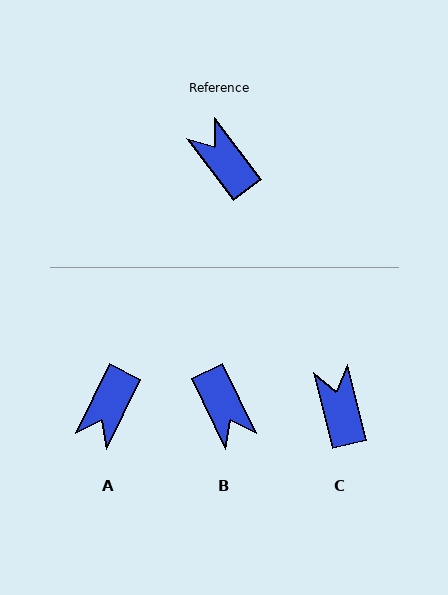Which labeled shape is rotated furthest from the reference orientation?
B, about 169 degrees away.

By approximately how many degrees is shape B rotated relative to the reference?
Approximately 169 degrees counter-clockwise.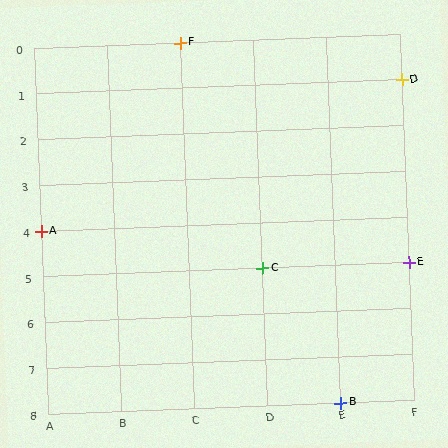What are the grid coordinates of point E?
Point E is at grid coordinates (F, 5).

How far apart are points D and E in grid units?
Points D and E are 4 rows apart.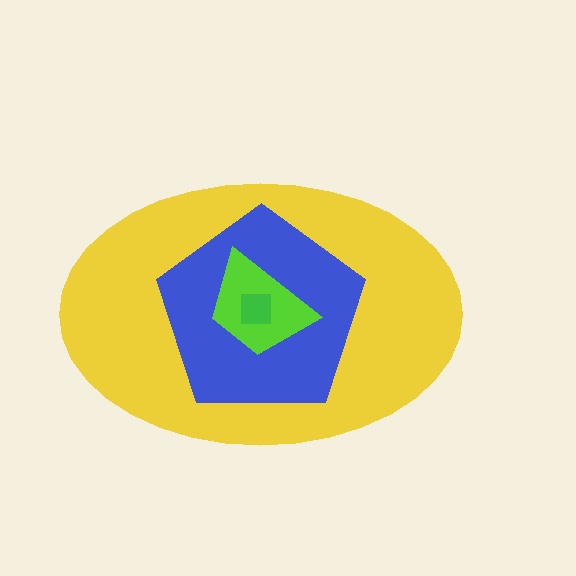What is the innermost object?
The green square.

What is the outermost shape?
The yellow ellipse.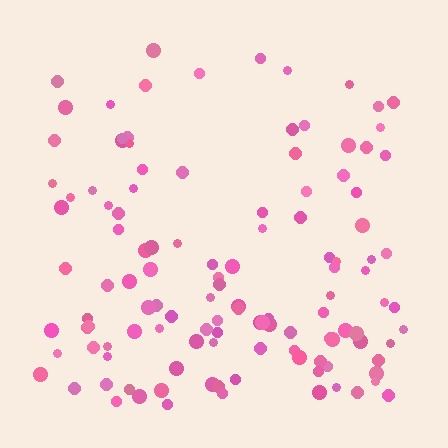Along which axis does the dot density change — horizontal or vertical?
Vertical.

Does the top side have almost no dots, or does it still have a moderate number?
Still a moderate number, just noticeably fewer than the bottom.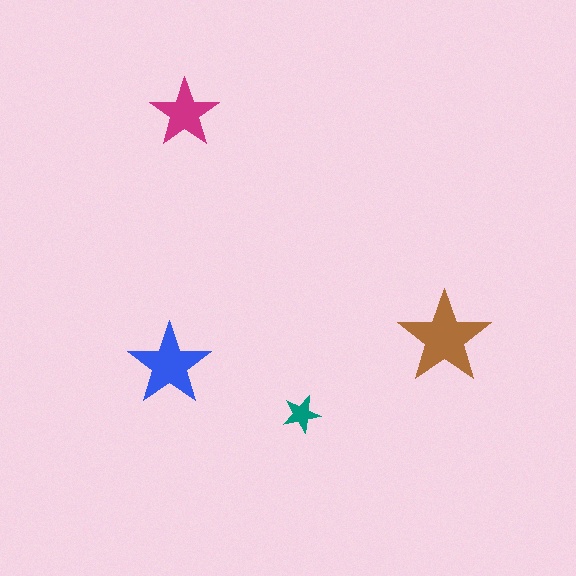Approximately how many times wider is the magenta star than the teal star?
About 2 times wider.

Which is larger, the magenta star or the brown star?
The brown one.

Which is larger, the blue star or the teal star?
The blue one.